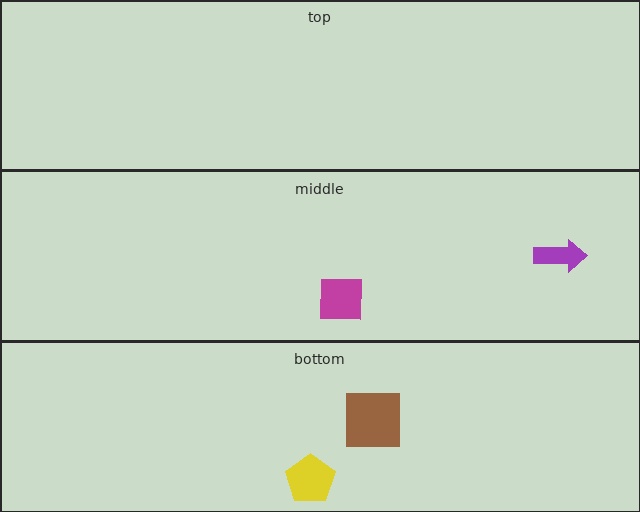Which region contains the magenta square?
The middle region.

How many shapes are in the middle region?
2.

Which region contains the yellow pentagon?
The bottom region.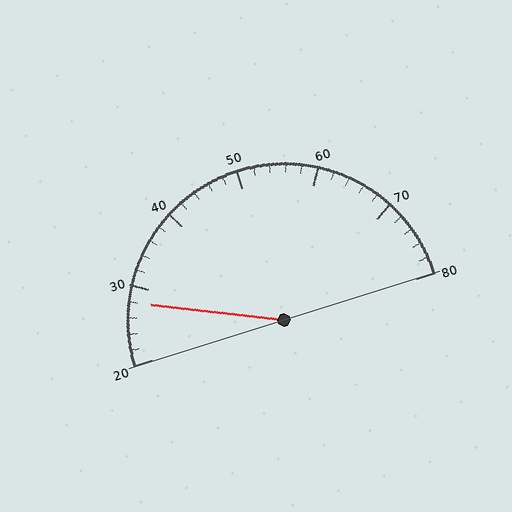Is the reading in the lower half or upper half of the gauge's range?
The reading is in the lower half of the range (20 to 80).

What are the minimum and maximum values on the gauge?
The gauge ranges from 20 to 80.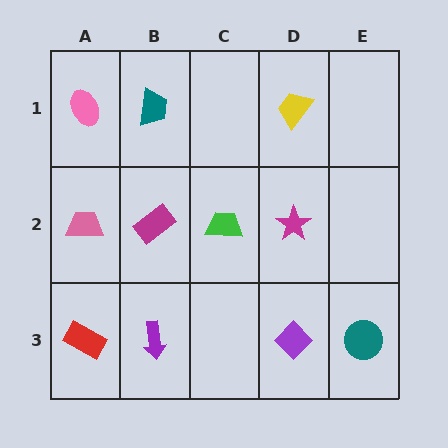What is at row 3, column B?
A purple arrow.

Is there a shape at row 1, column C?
No, that cell is empty.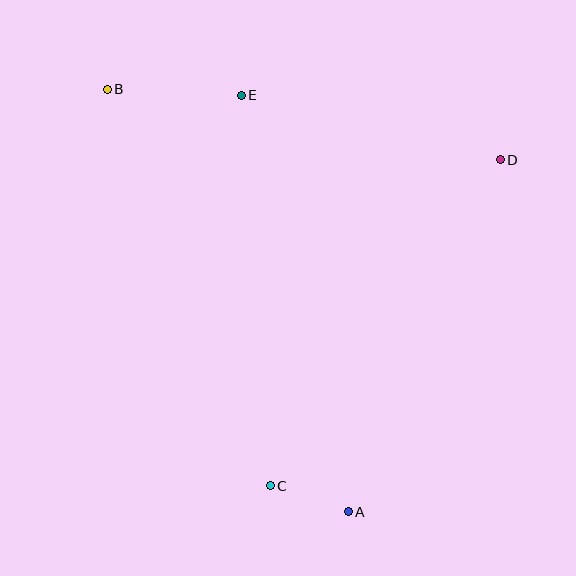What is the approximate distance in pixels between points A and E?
The distance between A and E is approximately 430 pixels.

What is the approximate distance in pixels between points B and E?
The distance between B and E is approximately 134 pixels.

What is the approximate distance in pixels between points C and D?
The distance between C and D is approximately 399 pixels.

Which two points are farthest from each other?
Points A and B are farthest from each other.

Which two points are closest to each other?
Points A and C are closest to each other.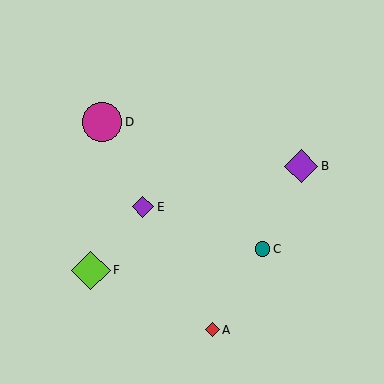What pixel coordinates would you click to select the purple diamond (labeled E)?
Click at (143, 207) to select the purple diamond E.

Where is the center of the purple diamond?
The center of the purple diamond is at (301, 166).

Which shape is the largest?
The magenta circle (labeled D) is the largest.